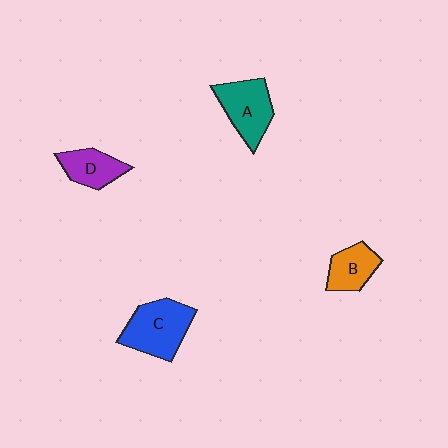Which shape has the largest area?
Shape C (blue).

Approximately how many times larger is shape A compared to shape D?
Approximately 1.4 times.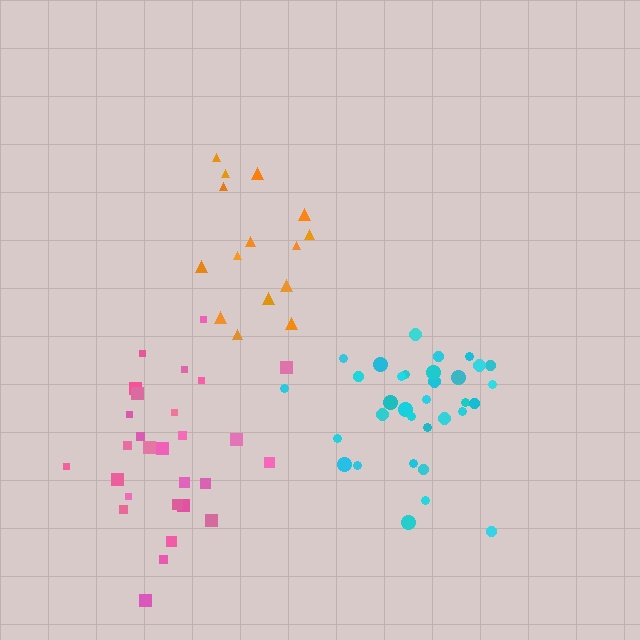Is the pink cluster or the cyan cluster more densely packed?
Cyan.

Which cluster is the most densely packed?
Cyan.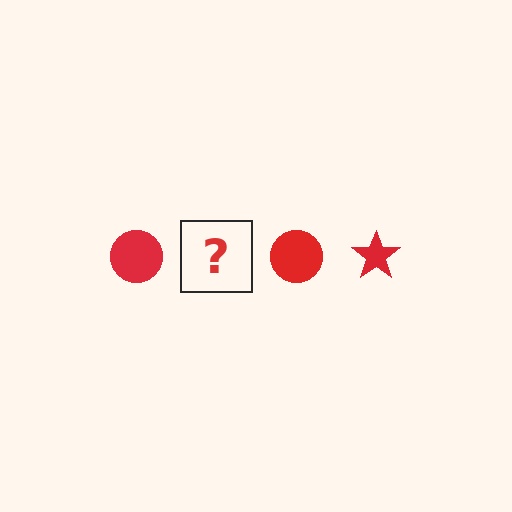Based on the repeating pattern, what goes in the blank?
The blank should be a red star.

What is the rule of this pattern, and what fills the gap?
The rule is that the pattern cycles through circle, star shapes in red. The gap should be filled with a red star.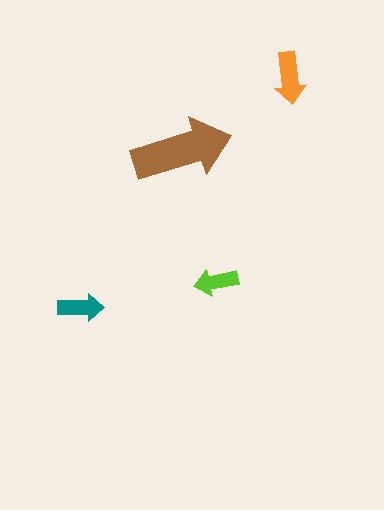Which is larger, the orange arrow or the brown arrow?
The brown one.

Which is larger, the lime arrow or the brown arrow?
The brown one.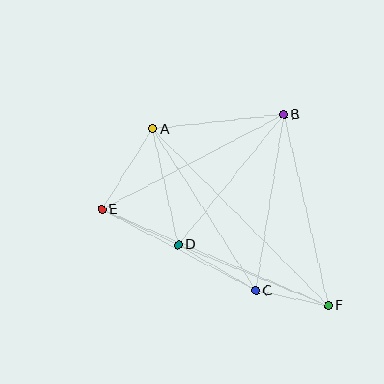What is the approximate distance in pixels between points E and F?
The distance between E and F is approximately 246 pixels.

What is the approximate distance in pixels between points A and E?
The distance between A and E is approximately 95 pixels.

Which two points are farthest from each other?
Points A and F are farthest from each other.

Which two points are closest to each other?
Points C and F are closest to each other.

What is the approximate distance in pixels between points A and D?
The distance between A and D is approximately 118 pixels.